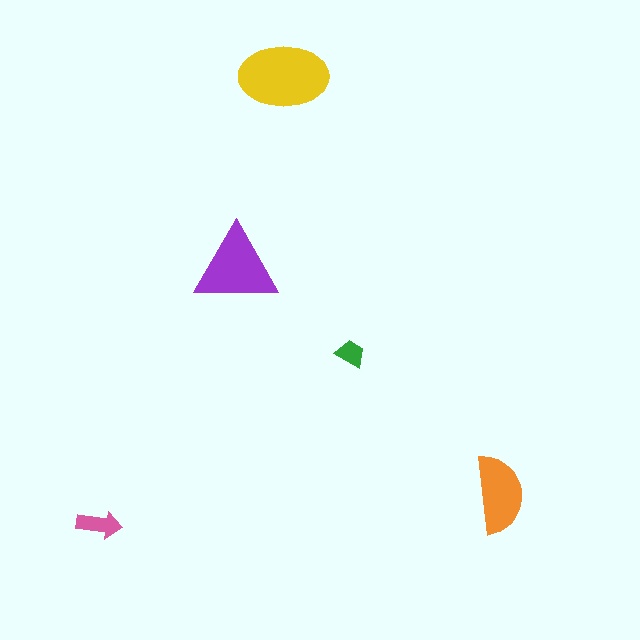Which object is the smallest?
The green trapezoid.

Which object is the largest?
The yellow ellipse.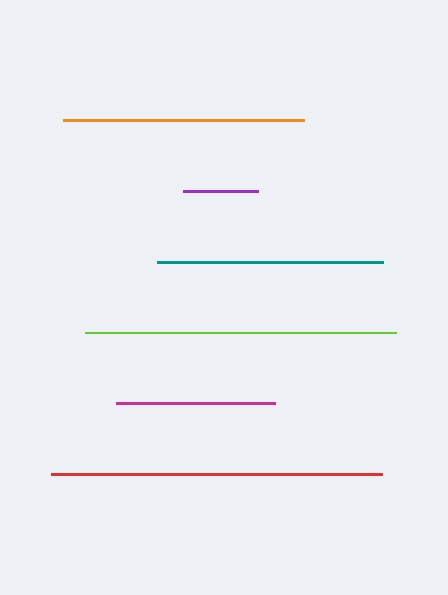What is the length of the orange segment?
The orange segment is approximately 240 pixels long.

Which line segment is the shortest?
The purple line is the shortest at approximately 75 pixels.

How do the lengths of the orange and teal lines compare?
The orange and teal lines are approximately the same length.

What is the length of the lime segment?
The lime segment is approximately 311 pixels long.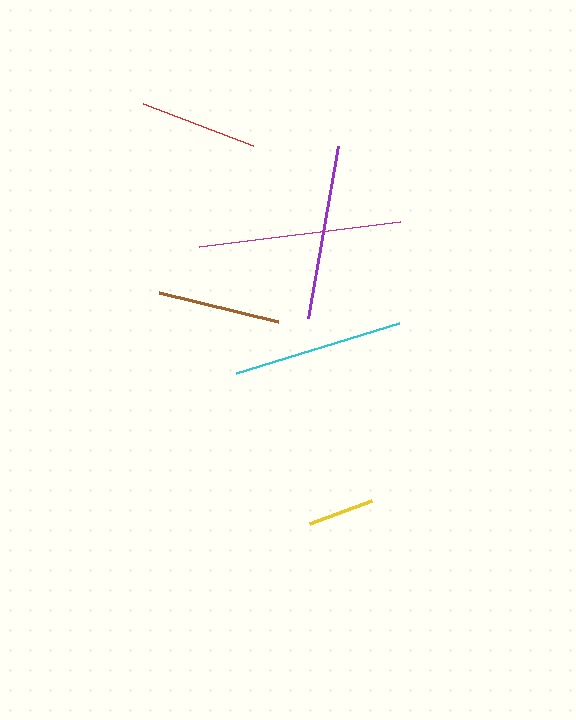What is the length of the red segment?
The red segment is approximately 118 pixels long.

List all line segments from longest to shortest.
From longest to shortest: magenta, purple, cyan, brown, red, yellow.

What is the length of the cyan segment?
The cyan segment is approximately 171 pixels long.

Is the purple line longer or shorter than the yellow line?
The purple line is longer than the yellow line.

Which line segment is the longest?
The magenta line is the longest at approximately 202 pixels.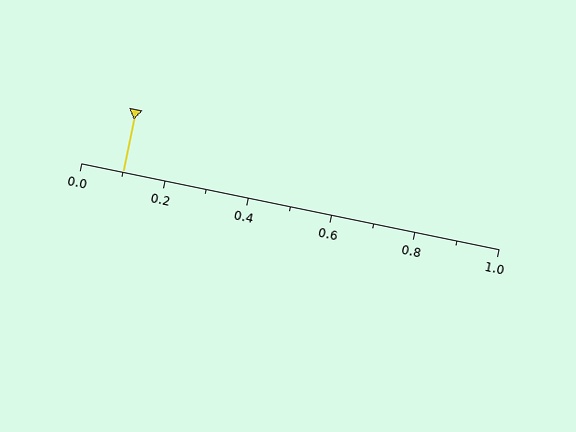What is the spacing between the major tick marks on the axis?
The major ticks are spaced 0.2 apart.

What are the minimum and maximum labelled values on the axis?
The axis runs from 0.0 to 1.0.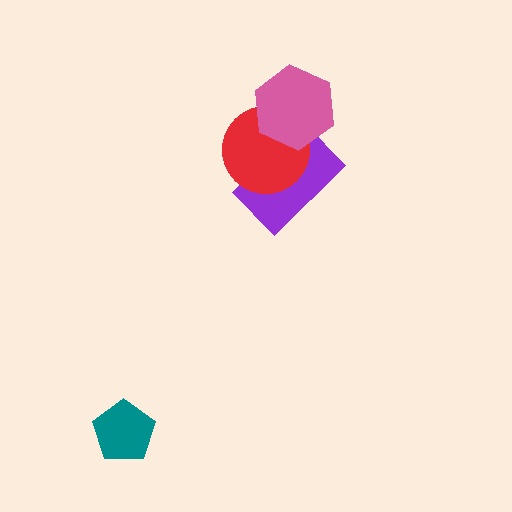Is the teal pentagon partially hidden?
No, no other shape covers it.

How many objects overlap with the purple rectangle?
2 objects overlap with the purple rectangle.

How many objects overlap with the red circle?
2 objects overlap with the red circle.